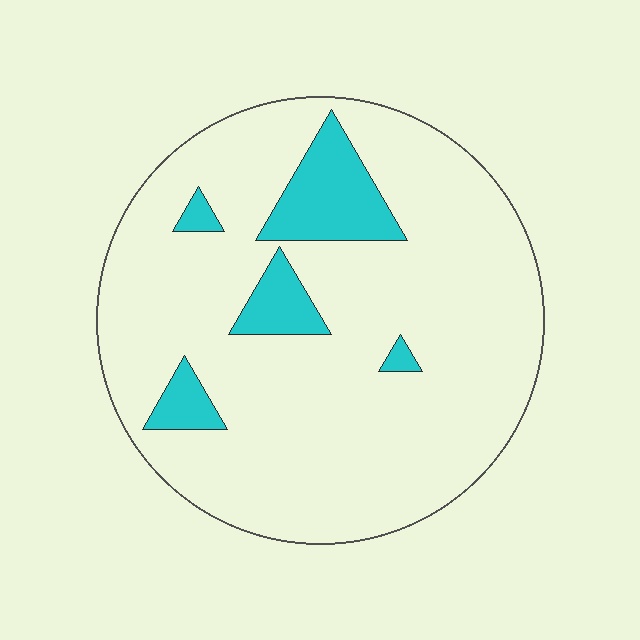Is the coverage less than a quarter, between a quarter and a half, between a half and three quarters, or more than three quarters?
Less than a quarter.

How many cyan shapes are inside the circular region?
5.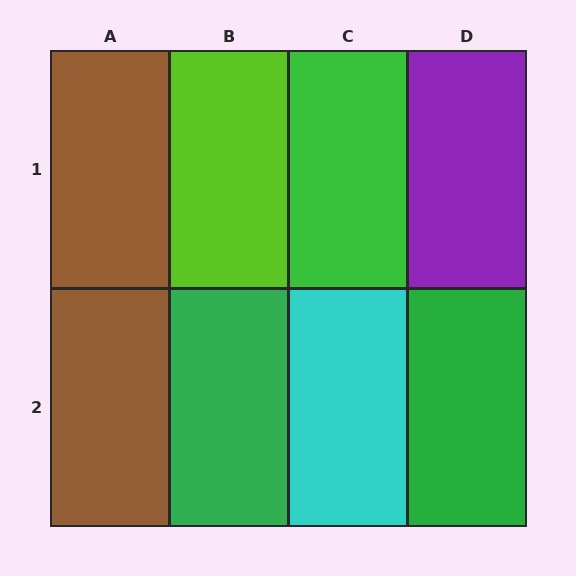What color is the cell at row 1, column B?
Lime.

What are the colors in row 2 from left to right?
Brown, green, cyan, green.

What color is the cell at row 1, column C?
Green.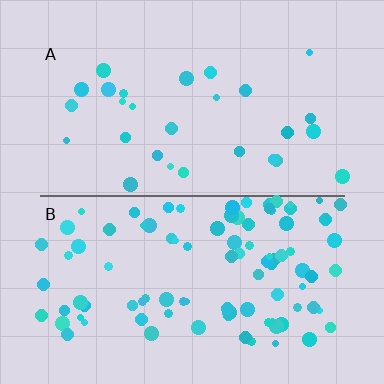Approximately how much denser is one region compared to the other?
Approximately 3.5× — region B over region A.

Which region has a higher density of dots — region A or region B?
B (the bottom).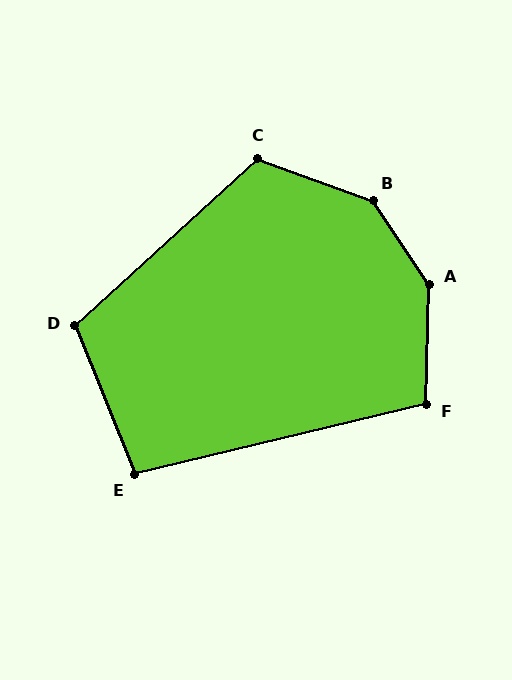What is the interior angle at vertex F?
Approximately 105 degrees (obtuse).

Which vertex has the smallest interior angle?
E, at approximately 98 degrees.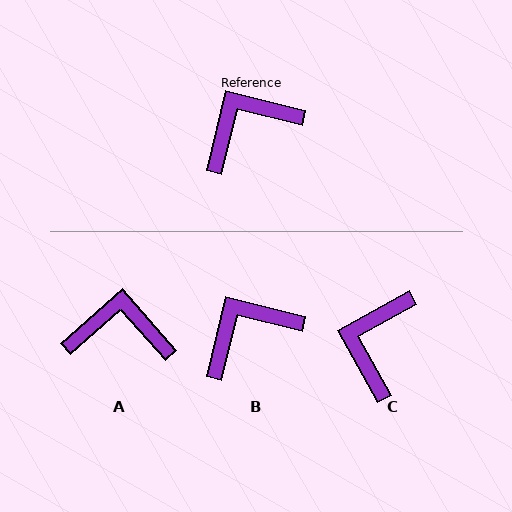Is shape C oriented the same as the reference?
No, it is off by about 43 degrees.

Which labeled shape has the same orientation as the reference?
B.